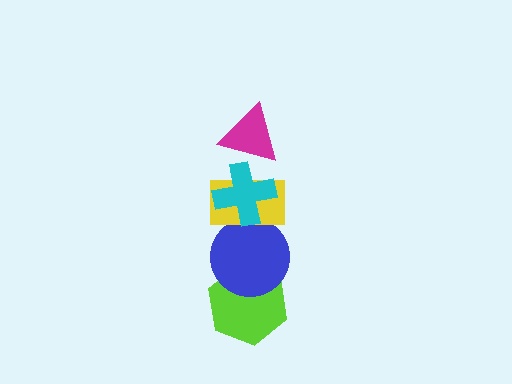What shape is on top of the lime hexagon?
The blue circle is on top of the lime hexagon.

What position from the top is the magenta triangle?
The magenta triangle is 1st from the top.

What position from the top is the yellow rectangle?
The yellow rectangle is 3rd from the top.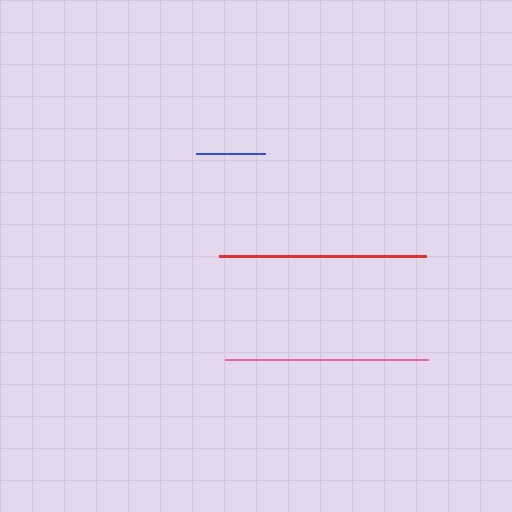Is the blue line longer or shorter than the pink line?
The pink line is longer than the blue line.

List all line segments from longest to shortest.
From longest to shortest: red, pink, blue.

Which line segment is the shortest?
The blue line is the shortest at approximately 69 pixels.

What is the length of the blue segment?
The blue segment is approximately 69 pixels long.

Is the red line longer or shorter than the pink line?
The red line is longer than the pink line.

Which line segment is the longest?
The red line is the longest at approximately 207 pixels.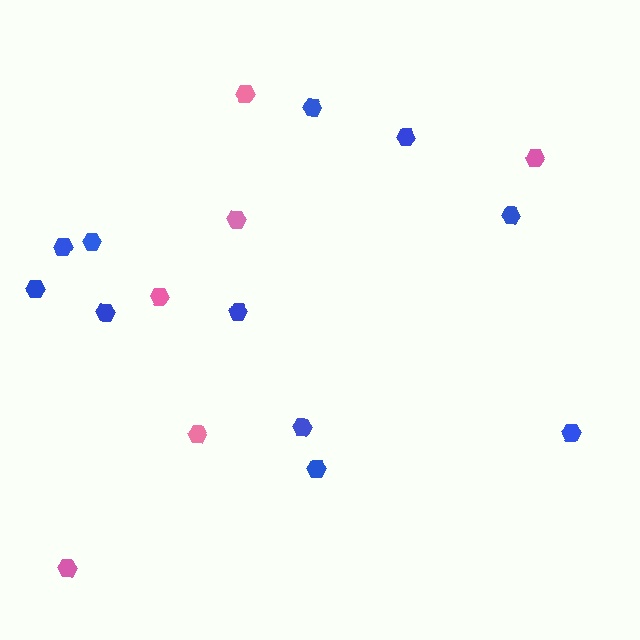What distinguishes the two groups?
There are 2 groups: one group of blue hexagons (11) and one group of pink hexagons (6).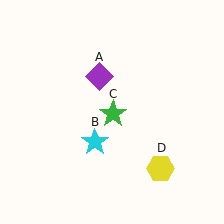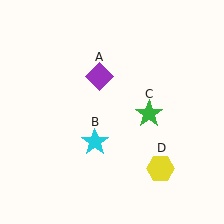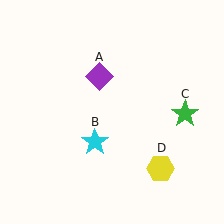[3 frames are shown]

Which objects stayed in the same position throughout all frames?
Purple diamond (object A) and cyan star (object B) and yellow hexagon (object D) remained stationary.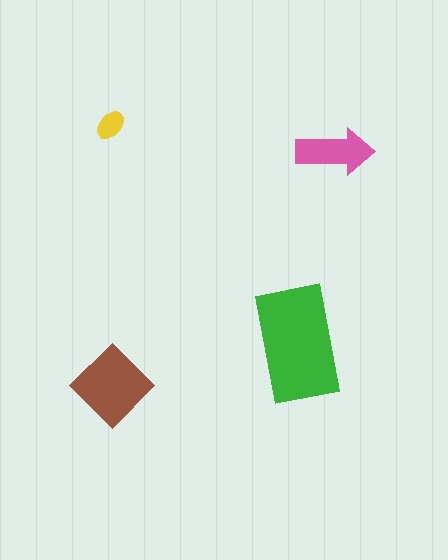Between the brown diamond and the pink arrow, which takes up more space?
The brown diamond.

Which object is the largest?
The green rectangle.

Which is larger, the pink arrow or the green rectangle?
The green rectangle.